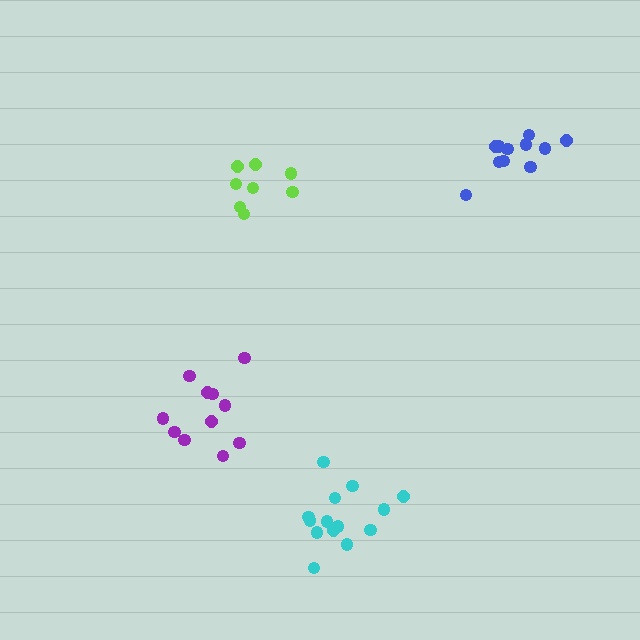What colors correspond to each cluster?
The clusters are colored: purple, lime, cyan, blue.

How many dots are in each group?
Group 1: 11 dots, Group 2: 8 dots, Group 3: 14 dots, Group 4: 11 dots (44 total).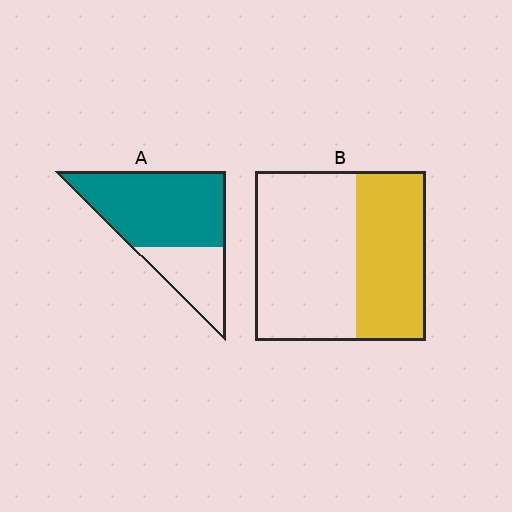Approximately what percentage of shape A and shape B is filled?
A is approximately 70% and B is approximately 40%.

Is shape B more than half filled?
No.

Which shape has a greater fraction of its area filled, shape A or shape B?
Shape A.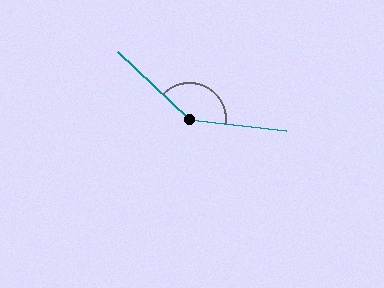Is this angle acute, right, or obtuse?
It is obtuse.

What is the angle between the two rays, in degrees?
Approximately 143 degrees.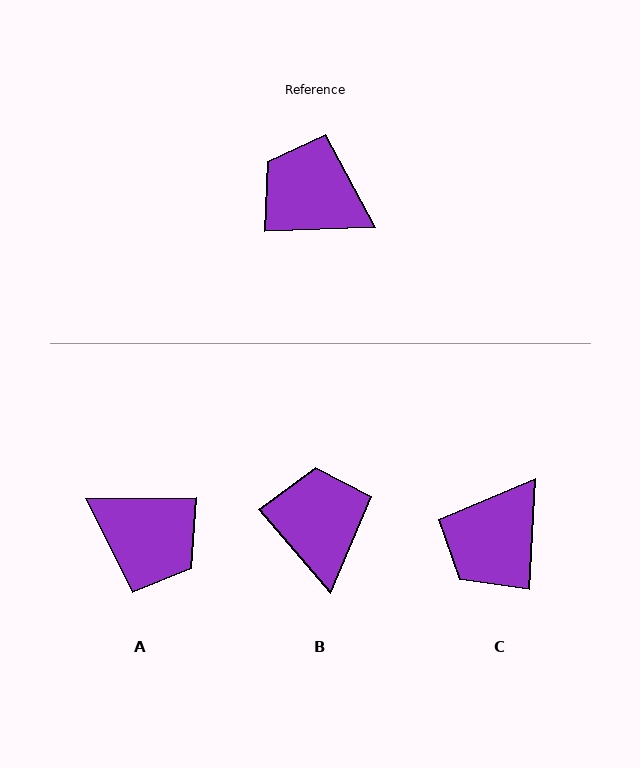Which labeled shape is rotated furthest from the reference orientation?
A, about 178 degrees away.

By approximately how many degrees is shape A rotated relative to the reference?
Approximately 178 degrees counter-clockwise.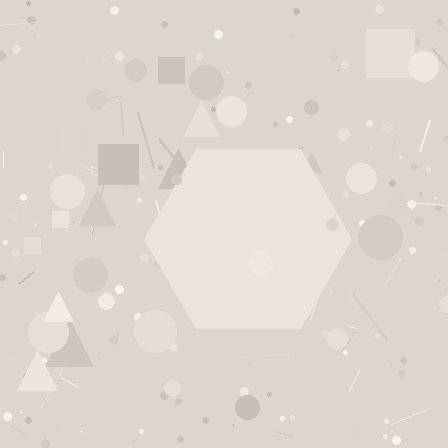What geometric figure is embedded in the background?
A hexagon is embedded in the background.